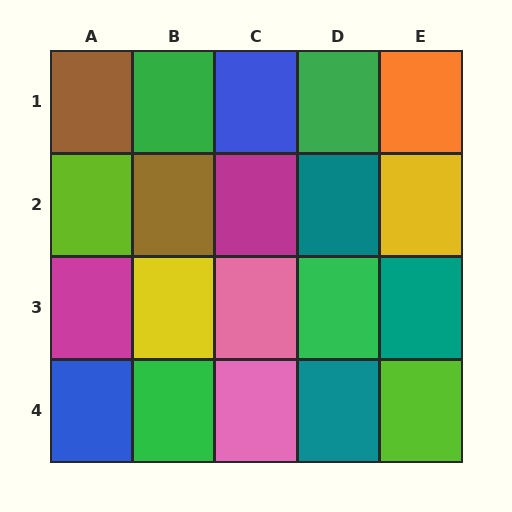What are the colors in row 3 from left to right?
Magenta, yellow, pink, green, teal.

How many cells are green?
4 cells are green.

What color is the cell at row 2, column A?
Lime.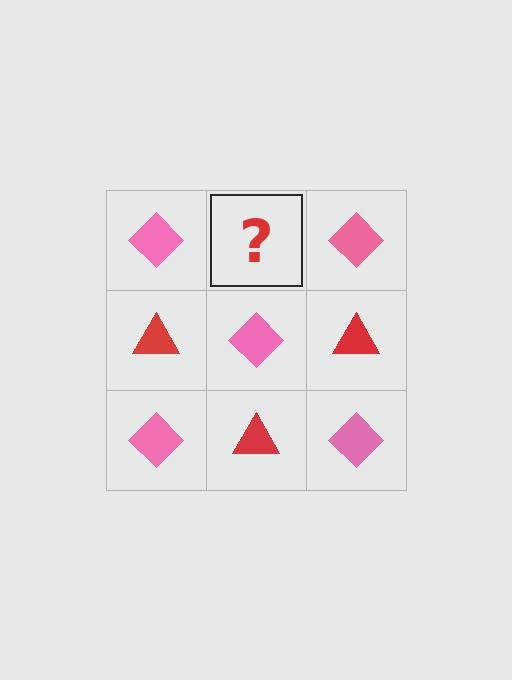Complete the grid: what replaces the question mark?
The question mark should be replaced with a red triangle.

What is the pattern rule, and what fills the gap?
The rule is that it alternates pink diamond and red triangle in a checkerboard pattern. The gap should be filled with a red triangle.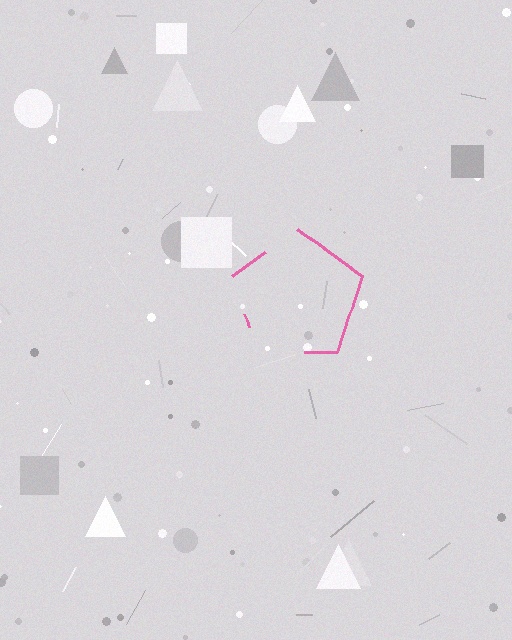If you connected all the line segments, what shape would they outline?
They would outline a pentagon.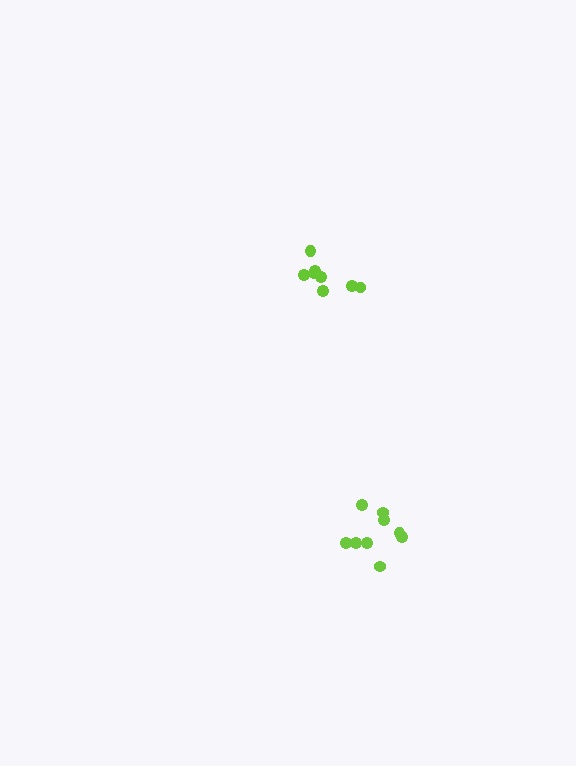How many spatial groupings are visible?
There are 2 spatial groupings.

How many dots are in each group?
Group 1: 9 dots, Group 2: 9 dots (18 total).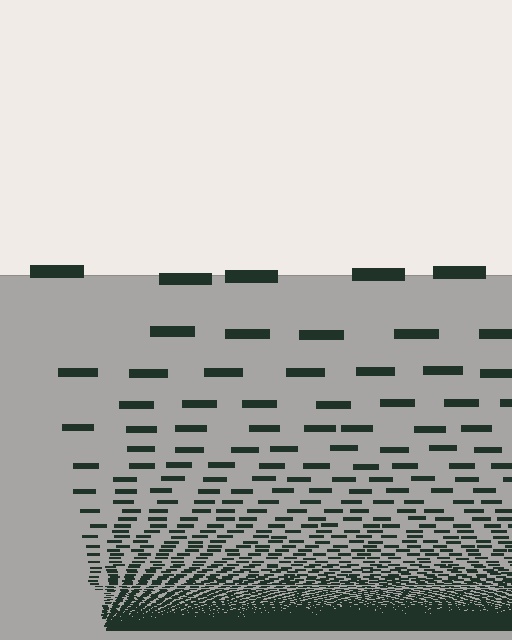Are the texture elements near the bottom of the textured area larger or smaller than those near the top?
Smaller. The gradient is inverted — elements near the bottom are smaller and denser.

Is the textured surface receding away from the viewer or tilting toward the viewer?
The surface appears to tilt toward the viewer. Texture elements get larger and sparser toward the top.